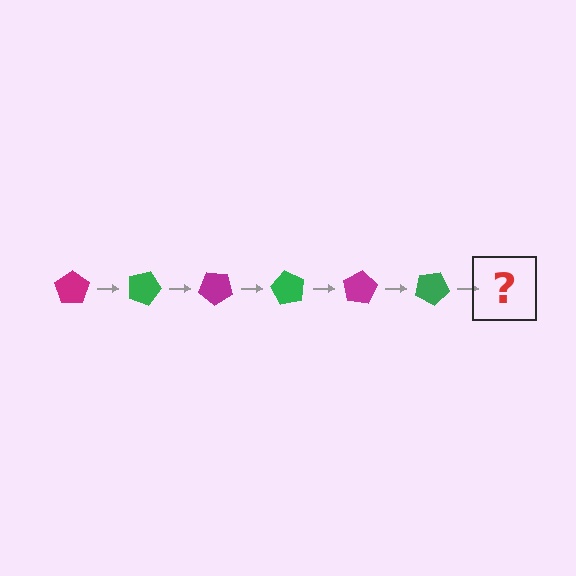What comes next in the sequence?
The next element should be a magenta pentagon, rotated 120 degrees from the start.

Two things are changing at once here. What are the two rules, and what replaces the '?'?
The two rules are that it rotates 20 degrees each step and the color cycles through magenta and green. The '?' should be a magenta pentagon, rotated 120 degrees from the start.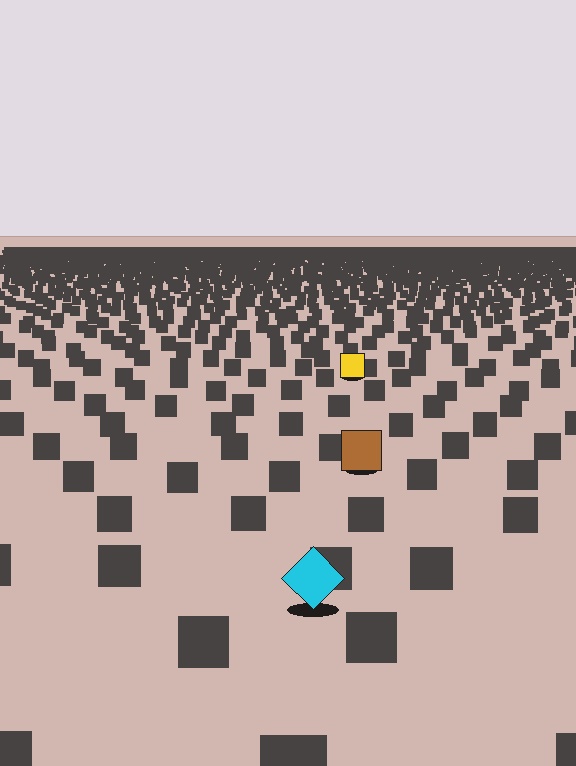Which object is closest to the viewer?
The cyan diamond is closest. The texture marks near it are larger and more spread out.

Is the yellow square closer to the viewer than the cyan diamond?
No. The cyan diamond is closer — you can tell from the texture gradient: the ground texture is coarser near it.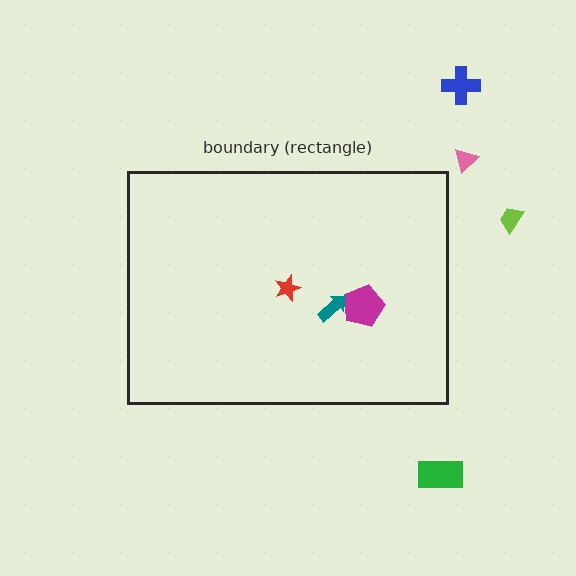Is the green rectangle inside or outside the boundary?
Outside.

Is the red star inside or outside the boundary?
Inside.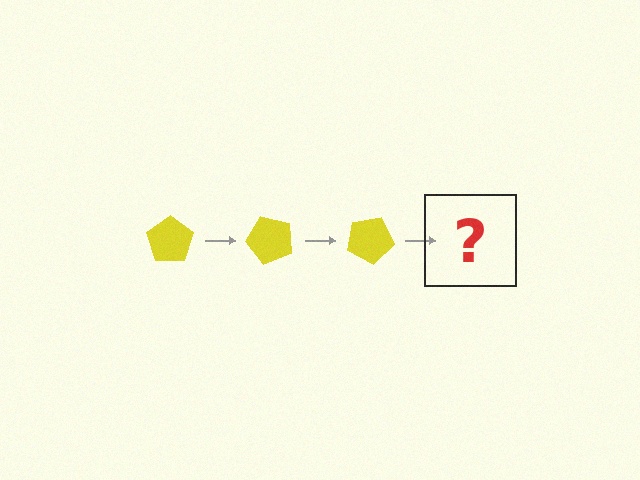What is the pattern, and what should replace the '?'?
The pattern is that the pentagon rotates 50 degrees each step. The '?' should be a yellow pentagon rotated 150 degrees.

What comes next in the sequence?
The next element should be a yellow pentagon rotated 150 degrees.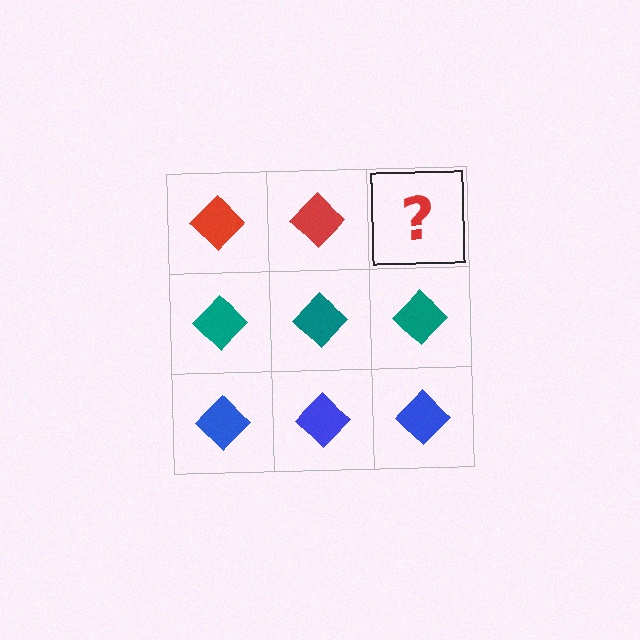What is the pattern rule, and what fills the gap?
The rule is that each row has a consistent color. The gap should be filled with a red diamond.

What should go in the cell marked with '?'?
The missing cell should contain a red diamond.